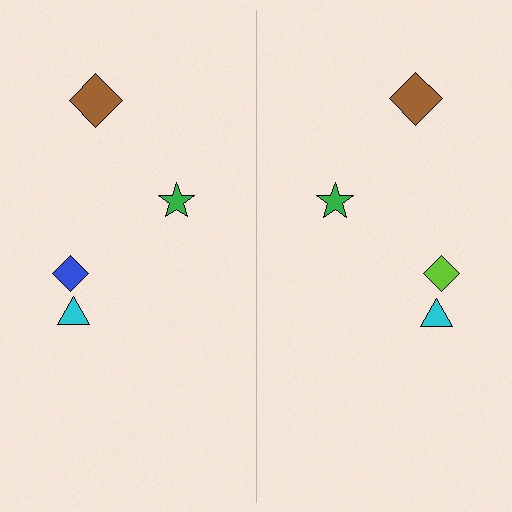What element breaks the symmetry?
The lime diamond on the right side breaks the symmetry — its mirror counterpart is blue.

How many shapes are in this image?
There are 8 shapes in this image.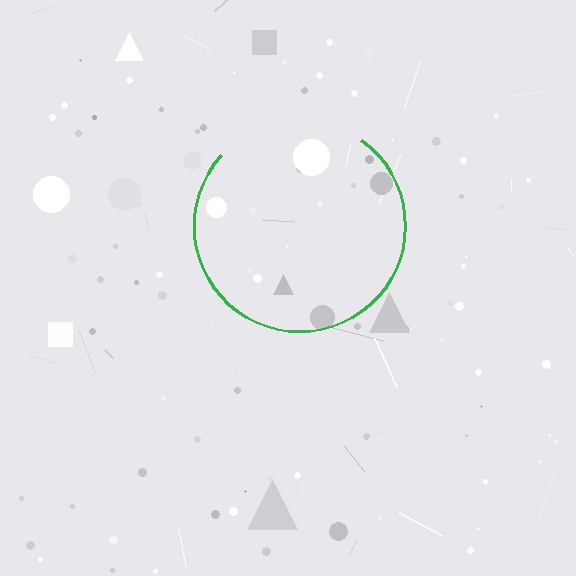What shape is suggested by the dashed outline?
The dashed outline suggests a circle.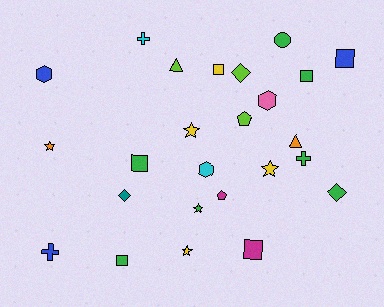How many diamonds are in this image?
There are 3 diamonds.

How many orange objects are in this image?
There are 2 orange objects.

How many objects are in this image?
There are 25 objects.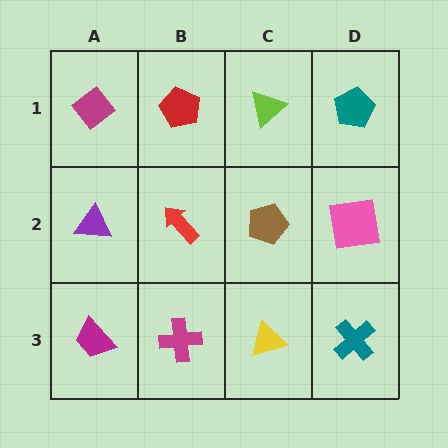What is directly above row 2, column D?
A teal pentagon.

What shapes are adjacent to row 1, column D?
A pink square (row 2, column D), a lime triangle (row 1, column C).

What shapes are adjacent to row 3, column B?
A red arrow (row 2, column B), a magenta trapezoid (row 3, column A), a yellow triangle (row 3, column C).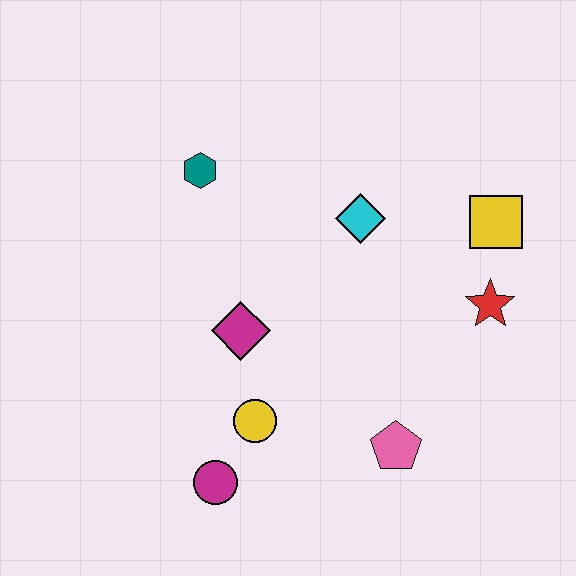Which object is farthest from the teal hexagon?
The pink pentagon is farthest from the teal hexagon.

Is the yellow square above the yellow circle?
Yes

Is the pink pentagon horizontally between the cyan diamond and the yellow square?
Yes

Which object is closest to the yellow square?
The red star is closest to the yellow square.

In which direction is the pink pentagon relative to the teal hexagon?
The pink pentagon is below the teal hexagon.